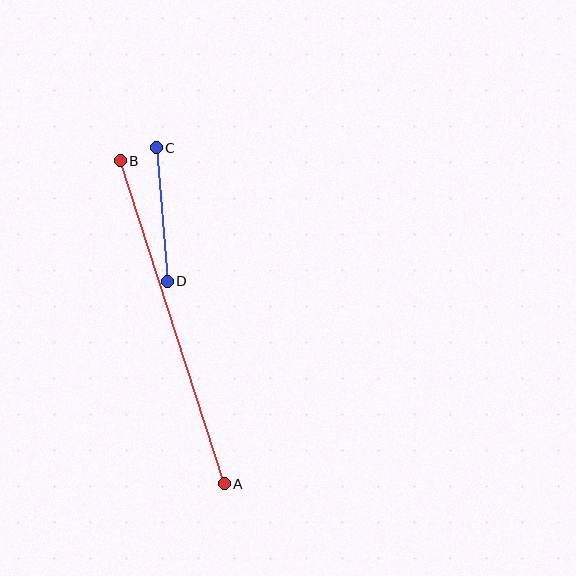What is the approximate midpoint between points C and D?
The midpoint is at approximately (162, 214) pixels.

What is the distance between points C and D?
The distance is approximately 134 pixels.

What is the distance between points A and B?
The distance is approximately 339 pixels.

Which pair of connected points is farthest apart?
Points A and B are farthest apart.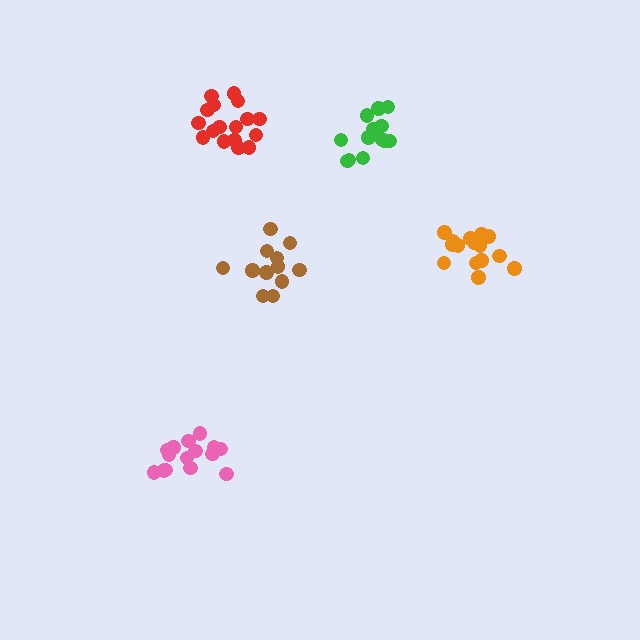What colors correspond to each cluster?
The clusters are colored: orange, green, pink, brown, red.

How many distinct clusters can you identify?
There are 5 distinct clusters.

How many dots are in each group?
Group 1: 16 dots, Group 2: 14 dots, Group 3: 15 dots, Group 4: 12 dots, Group 5: 17 dots (74 total).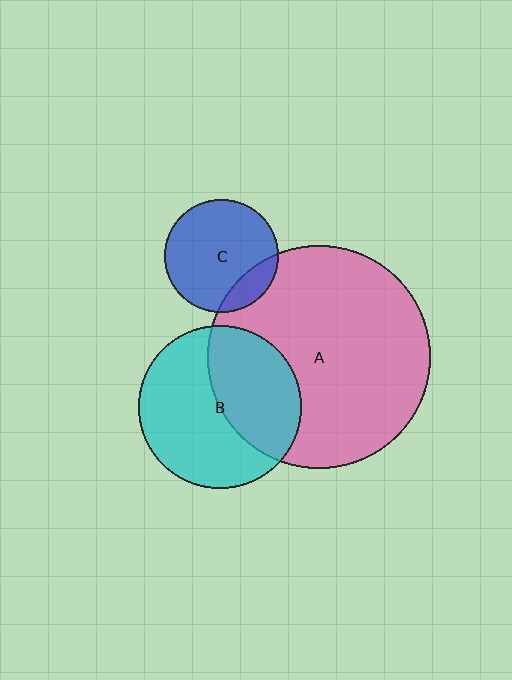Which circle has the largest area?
Circle A (pink).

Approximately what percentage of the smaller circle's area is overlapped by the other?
Approximately 15%.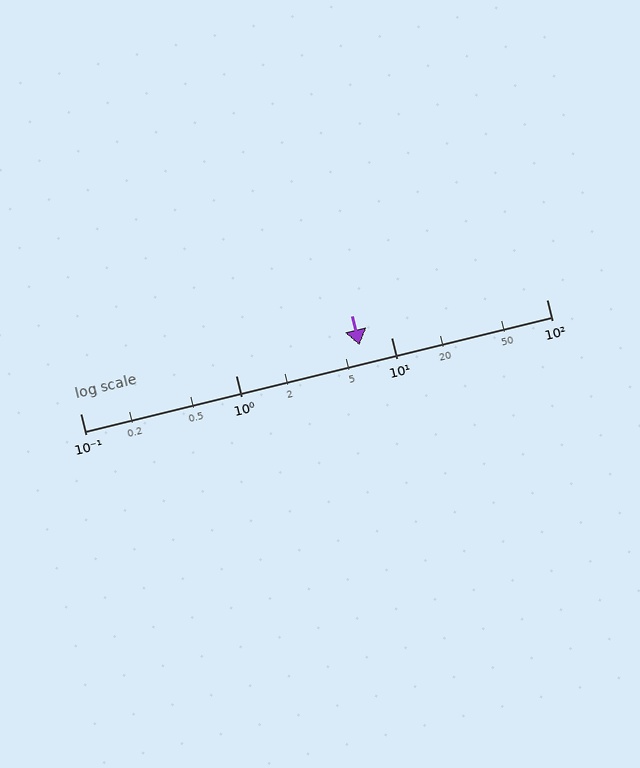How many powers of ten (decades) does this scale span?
The scale spans 3 decades, from 0.1 to 100.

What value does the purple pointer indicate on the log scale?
The pointer indicates approximately 6.3.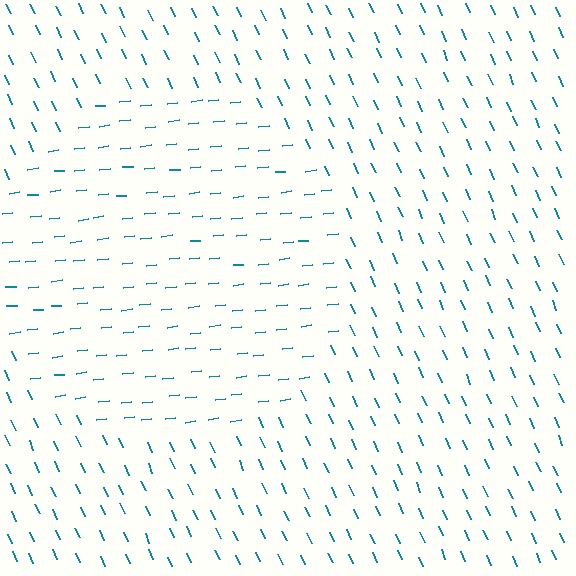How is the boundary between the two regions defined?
The boundary is defined purely by a change in line orientation (approximately 73 degrees difference). All lines are the same color and thickness.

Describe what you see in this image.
The image is filled with small teal line segments. A circle region in the image has lines oriented differently from the surrounding lines, creating a visible texture boundary.